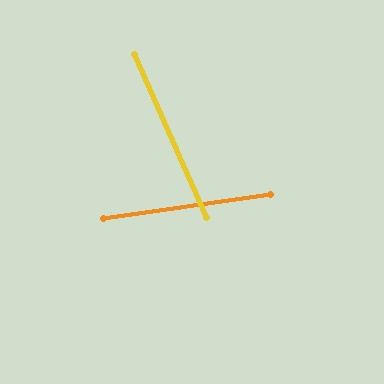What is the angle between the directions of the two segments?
Approximately 75 degrees.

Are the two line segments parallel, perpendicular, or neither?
Neither parallel nor perpendicular — they differ by about 75°.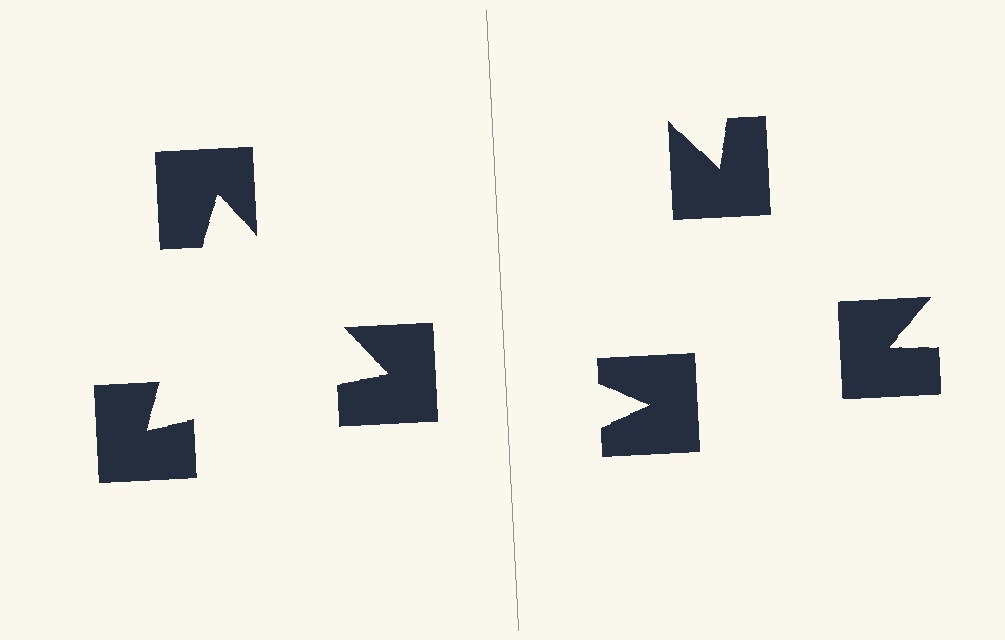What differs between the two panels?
The notched squares are positioned identically on both sides; only the wedge orientations differ. On the left they align to a triangle; on the right they are misaligned.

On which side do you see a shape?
An illusory triangle appears on the left side. On the right side the wedge cuts are rotated, so no coherent shape forms.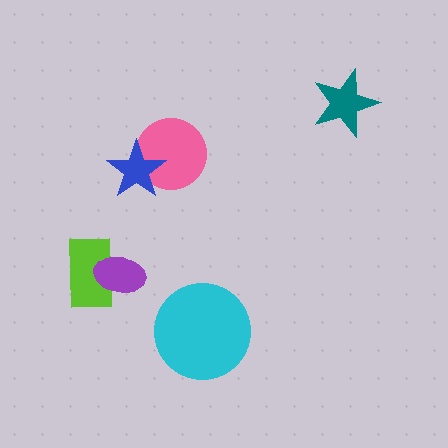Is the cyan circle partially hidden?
No, no other shape covers it.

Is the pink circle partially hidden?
Yes, it is partially covered by another shape.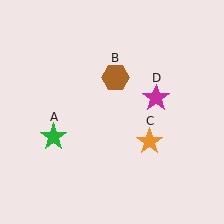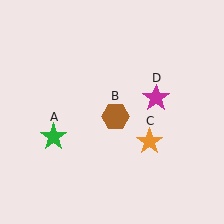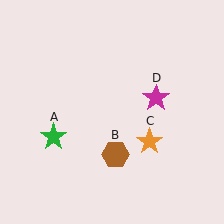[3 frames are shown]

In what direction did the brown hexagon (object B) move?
The brown hexagon (object B) moved down.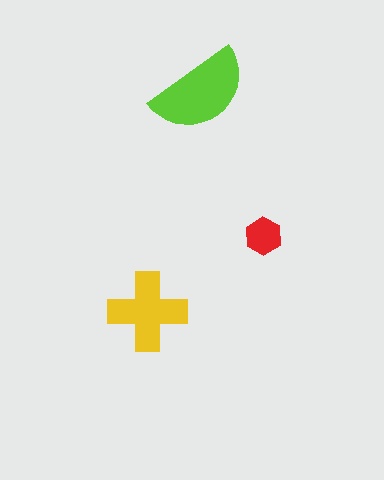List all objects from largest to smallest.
The lime semicircle, the yellow cross, the red hexagon.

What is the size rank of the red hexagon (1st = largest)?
3rd.